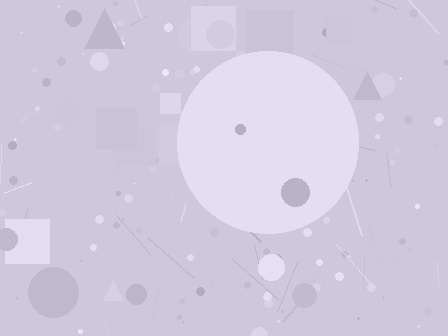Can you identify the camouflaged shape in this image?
The camouflaged shape is a circle.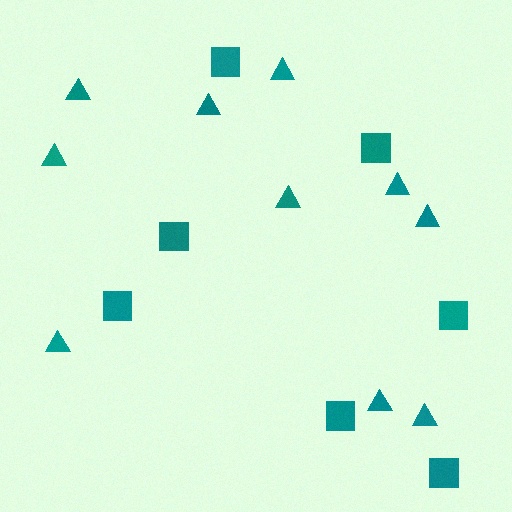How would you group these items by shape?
There are 2 groups: one group of squares (7) and one group of triangles (10).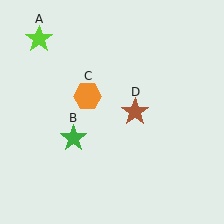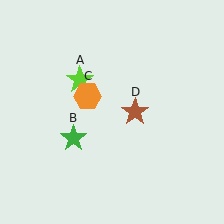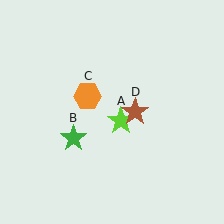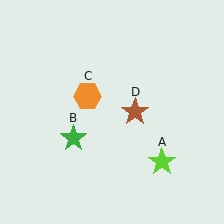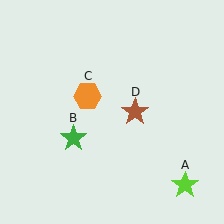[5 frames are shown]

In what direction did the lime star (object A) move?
The lime star (object A) moved down and to the right.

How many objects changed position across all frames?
1 object changed position: lime star (object A).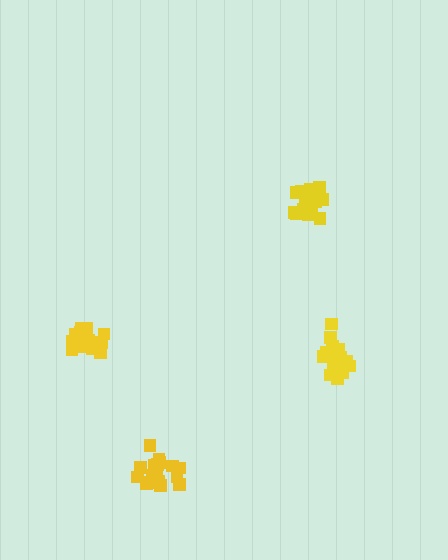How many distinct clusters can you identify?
There are 4 distinct clusters.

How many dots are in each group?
Group 1: 18 dots, Group 2: 17 dots, Group 3: 18 dots, Group 4: 15 dots (68 total).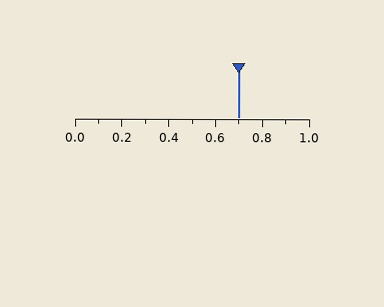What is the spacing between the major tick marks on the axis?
The major ticks are spaced 0.2 apart.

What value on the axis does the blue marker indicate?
The marker indicates approximately 0.7.